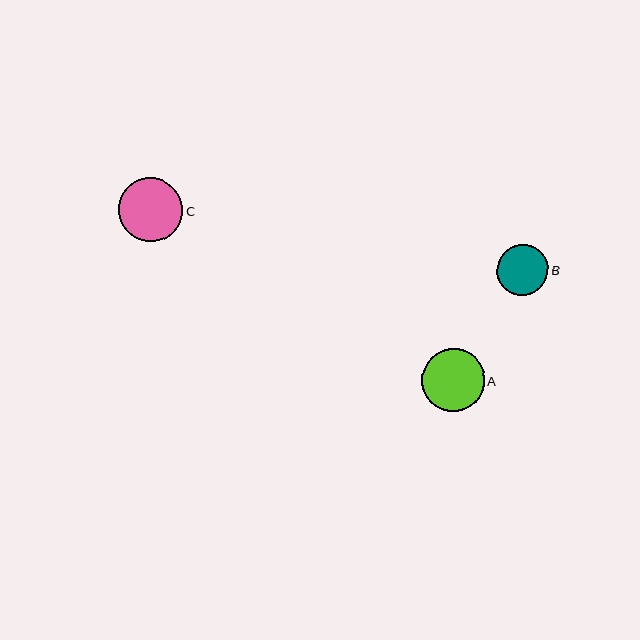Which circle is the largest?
Circle C is the largest with a size of approximately 64 pixels.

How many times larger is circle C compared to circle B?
Circle C is approximately 1.3 times the size of circle B.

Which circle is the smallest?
Circle B is the smallest with a size of approximately 51 pixels.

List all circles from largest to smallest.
From largest to smallest: C, A, B.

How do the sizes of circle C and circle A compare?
Circle C and circle A are approximately the same size.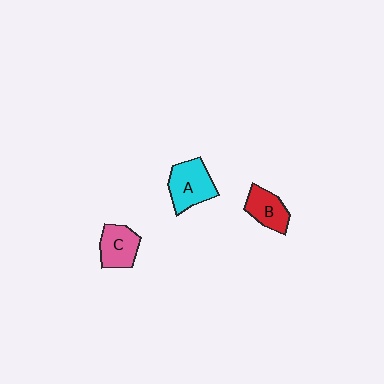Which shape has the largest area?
Shape A (cyan).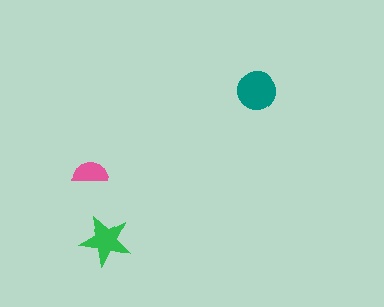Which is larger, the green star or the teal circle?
The teal circle.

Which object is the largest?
The teal circle.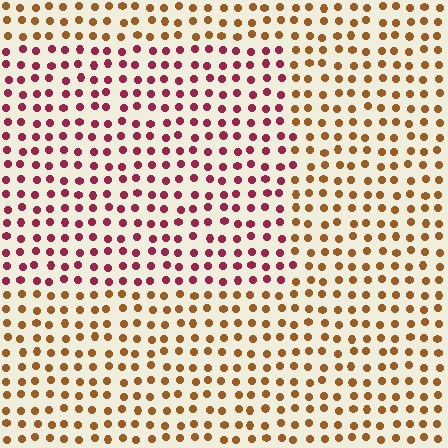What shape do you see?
I see a rectangle.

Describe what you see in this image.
The image is filled with small brown elements in a uniform arrangement. A rectangle-shaped region is visible where the elements are tinted to a slightly different hue, forming a subtle color boundary.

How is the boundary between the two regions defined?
The boundary is defined purely by a slight shift in hue (about 51 degrees). Spacing, size, and orientation are identical on both sides.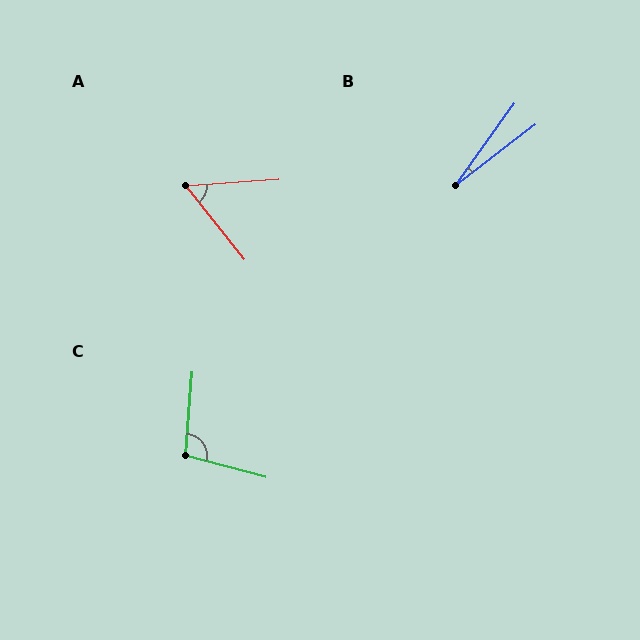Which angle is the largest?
C, at approximately 101 degrees.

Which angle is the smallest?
B, at approximately 17 degrees.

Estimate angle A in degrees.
Approximately 55 degrees.